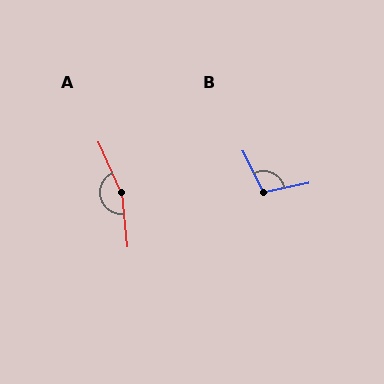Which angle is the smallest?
B, at approximately 104 degrees.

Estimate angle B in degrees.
Approximately 104 degrees.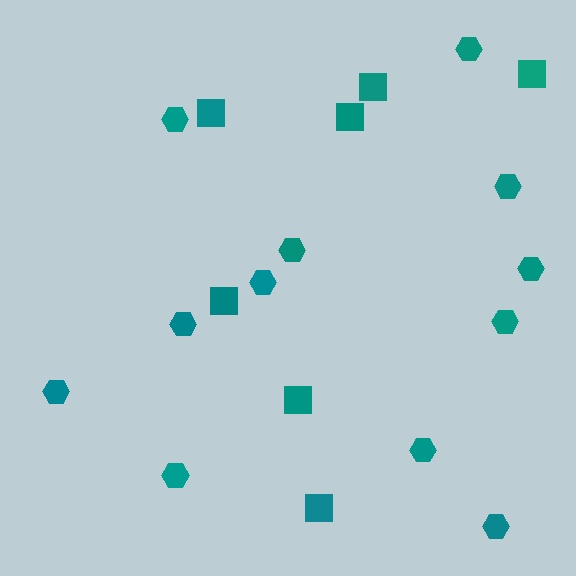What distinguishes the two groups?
There are 2 groups: one group of hexagons (12) and one group of squares (7).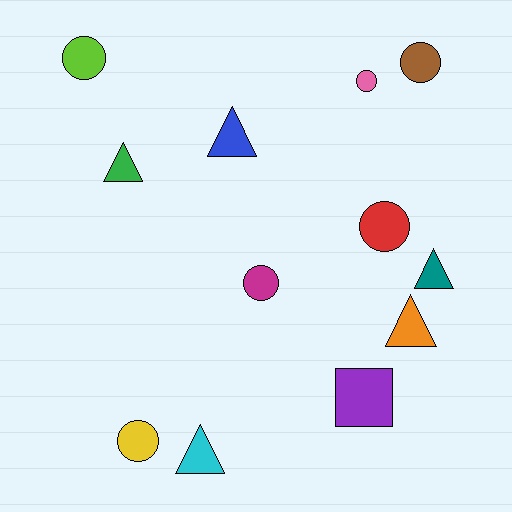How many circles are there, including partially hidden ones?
There are 6 circles.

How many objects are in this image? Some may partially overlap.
There are 12 objects.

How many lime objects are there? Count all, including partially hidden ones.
There is 1 lime object.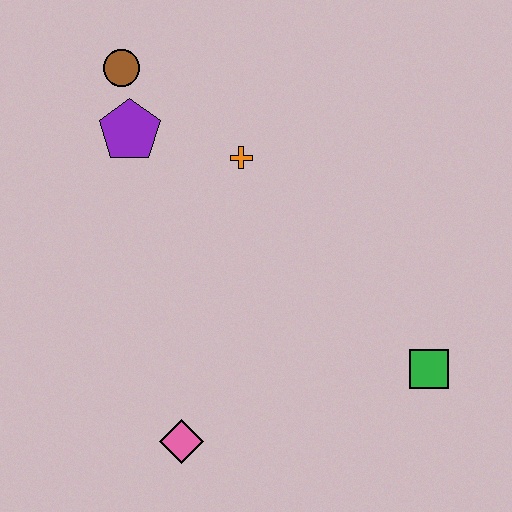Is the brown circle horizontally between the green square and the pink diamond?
No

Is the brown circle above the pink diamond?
Yes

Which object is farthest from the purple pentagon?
The green square is farthest from the purple pentagon.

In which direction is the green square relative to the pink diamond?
The green square is to the right of the pink diamond.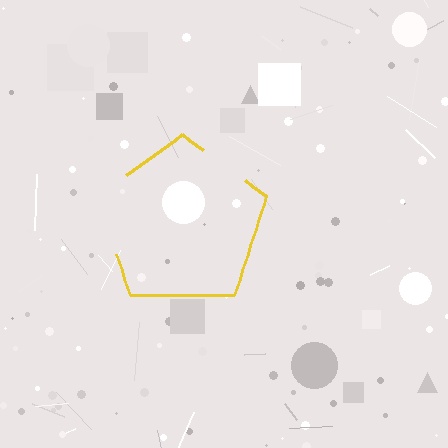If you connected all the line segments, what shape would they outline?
They would outline a pentagon.